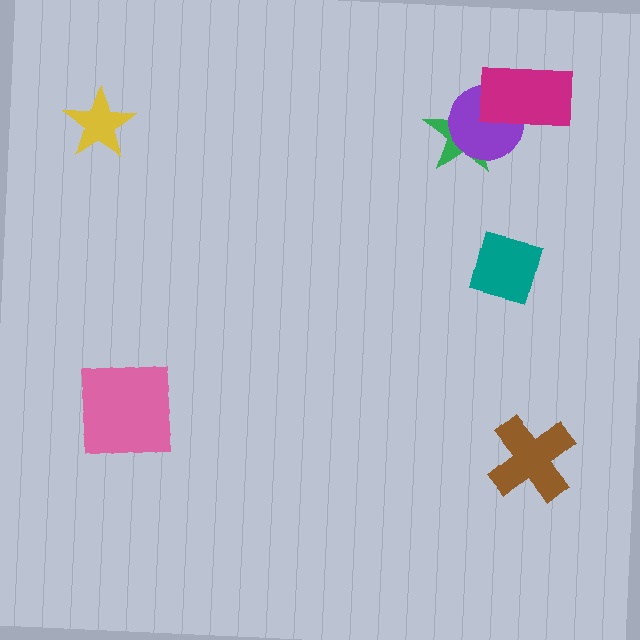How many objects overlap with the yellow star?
0 objects overlap with the yellow star.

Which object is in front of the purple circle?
The magenta rectangle is in front of the purple circle.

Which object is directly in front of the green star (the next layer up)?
The purple circle is directly in front of the green star.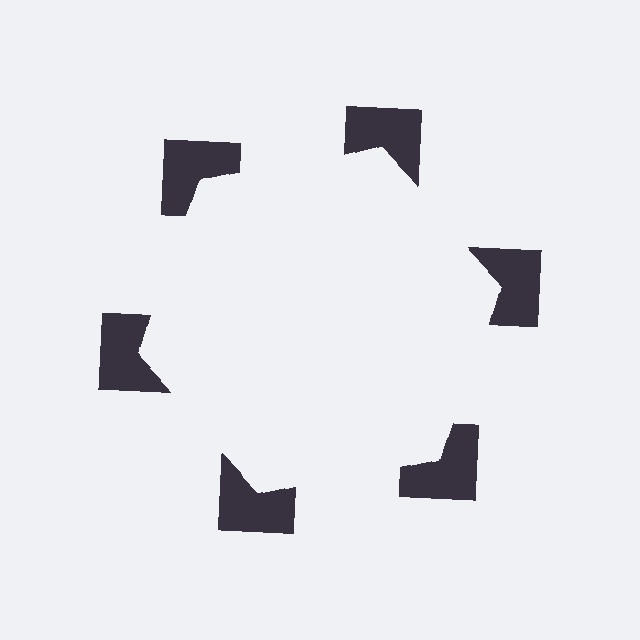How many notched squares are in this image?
There are 6 — one at each vertex of the illusory hexagon.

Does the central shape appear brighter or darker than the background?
It typically appears slightly brighter than the background, even though no actual brightness change is drawn.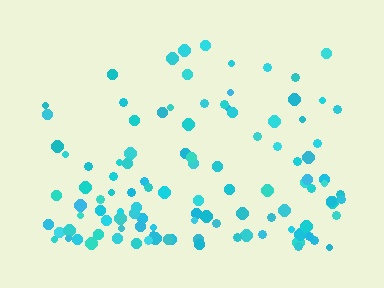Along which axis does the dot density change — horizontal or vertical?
Vertical.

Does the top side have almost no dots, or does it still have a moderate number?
Still a moderate number, just noticeably fewer than the bottom.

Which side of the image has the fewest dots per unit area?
The top.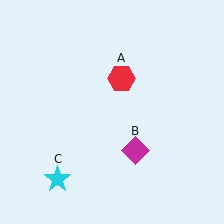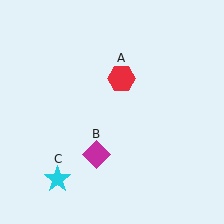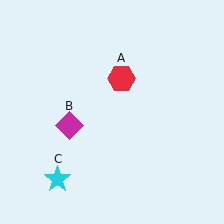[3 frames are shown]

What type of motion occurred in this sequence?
The magenta diamond (object B) rotated clockwise around the center of the scene.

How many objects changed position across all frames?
1 object changed position: magenta diamond (object B).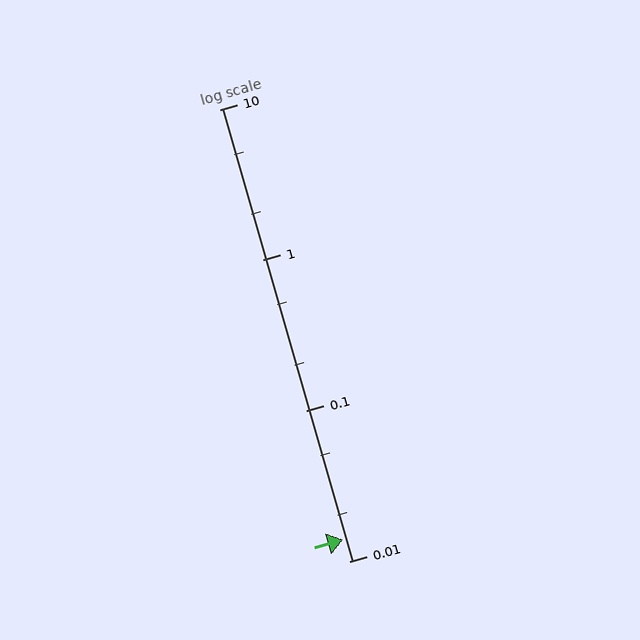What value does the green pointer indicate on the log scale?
The pointer indicates approximately 0.014.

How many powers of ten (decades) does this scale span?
The scale spans 3 decades, from 0.01 to 10.